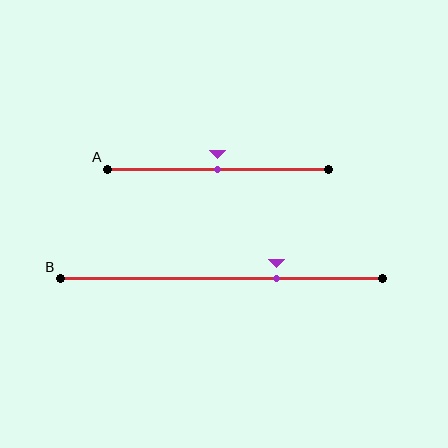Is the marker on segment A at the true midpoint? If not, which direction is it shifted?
Yes, the marker on segment A is at the true midpoint.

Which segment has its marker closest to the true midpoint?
Segment A has its marker closest to the true midpoint.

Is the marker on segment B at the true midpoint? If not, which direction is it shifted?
No, the marker on segment B is shifted to the right by about 17% of the segment length.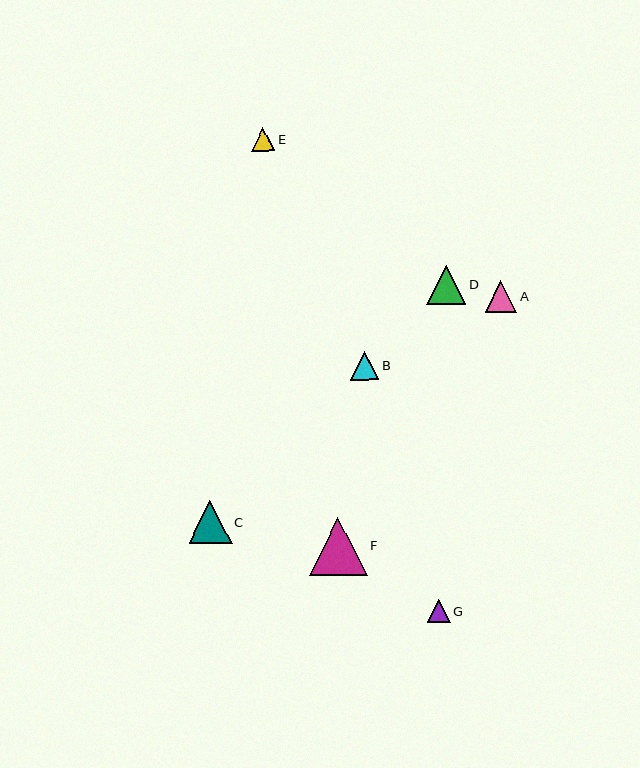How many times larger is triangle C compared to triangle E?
Triangle C is approximately 1.9 times the size of triangle E.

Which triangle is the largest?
Triangle F is the largest with a size of approximately 57 pixels.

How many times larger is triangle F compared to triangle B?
Triangle F is approximately 2.0 times the size of triangle B.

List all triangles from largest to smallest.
From largest to smallest: F, C, D, A, B, E, G.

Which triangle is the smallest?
Triangle G is the smallest with a size of approximately 22 pixels.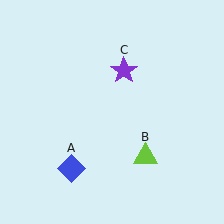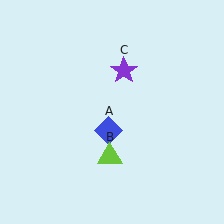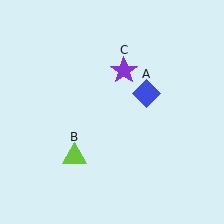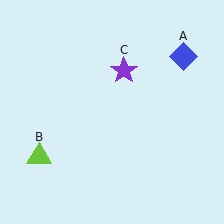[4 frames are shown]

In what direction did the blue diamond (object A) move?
The blue diamond (object A) moved up and to the right.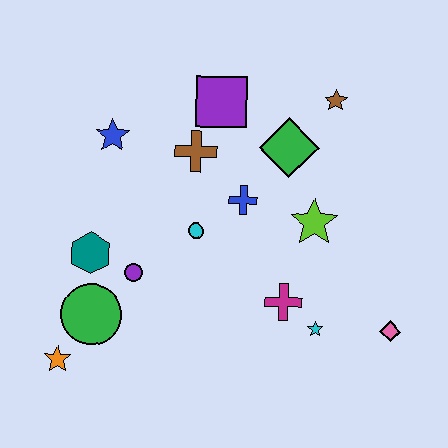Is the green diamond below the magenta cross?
No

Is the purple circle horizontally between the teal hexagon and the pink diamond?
Yes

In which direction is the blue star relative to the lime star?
The blue star is to the left of the lime star.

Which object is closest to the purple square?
The brown cross is closest to the purple square.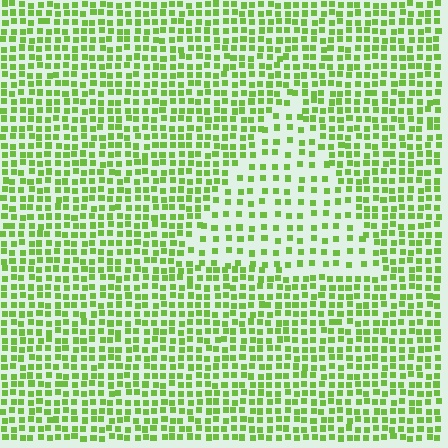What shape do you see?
I see a triangle.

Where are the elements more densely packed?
The elements are more densely packed outside the triangle boundary.